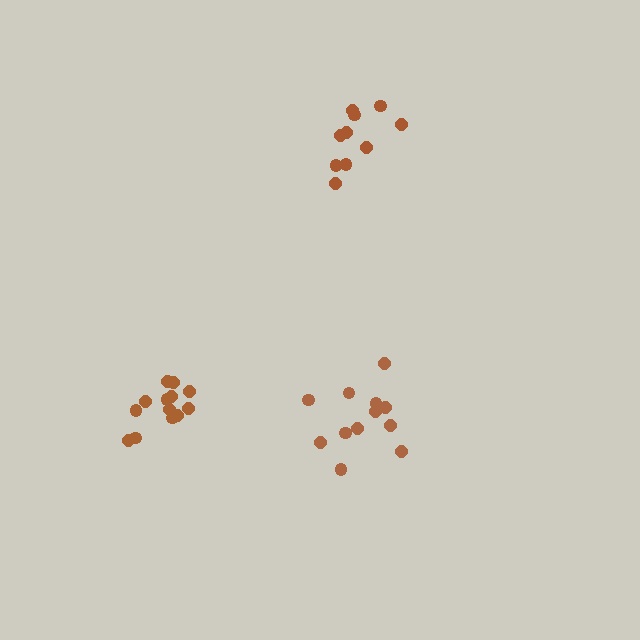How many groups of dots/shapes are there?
There are 3 groups.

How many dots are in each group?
Group 1: 10 dots, Group 2: 12 dots, Group 3: 13 dots (35 total).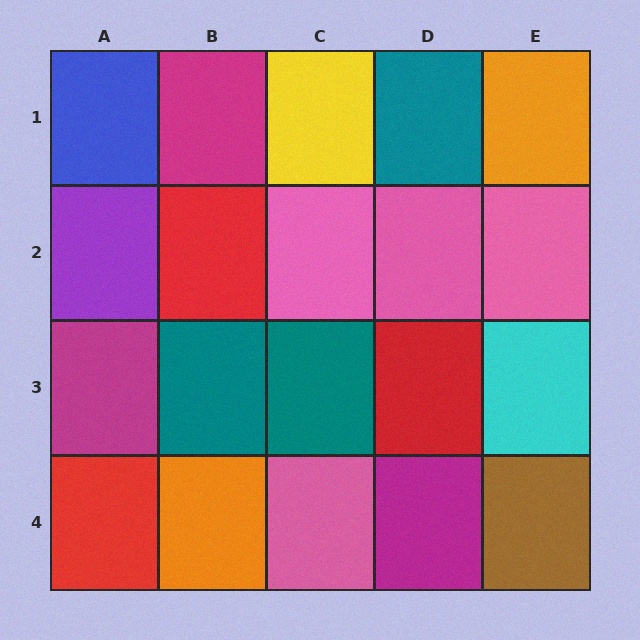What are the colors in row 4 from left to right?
Red, orange, pink, magenta, brown.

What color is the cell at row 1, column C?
Yellow.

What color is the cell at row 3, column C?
Teal.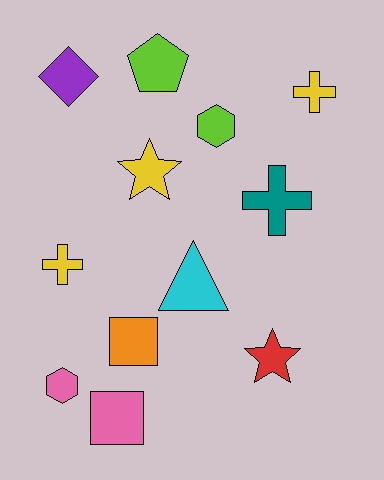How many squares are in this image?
There are 2 squares.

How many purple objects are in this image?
There is 1 purple object.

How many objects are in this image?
There are 12 objects.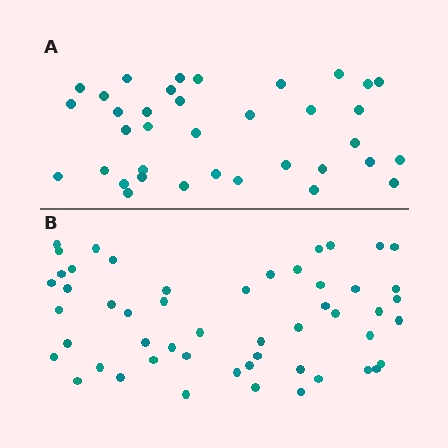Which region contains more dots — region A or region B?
Region B (the bottom region) has more dots.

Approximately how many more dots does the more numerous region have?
Region B has approximately 15 more dots than region A.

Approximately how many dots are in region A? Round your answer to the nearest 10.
About 40 dots. (The exact count is 36, which rounds to 40.)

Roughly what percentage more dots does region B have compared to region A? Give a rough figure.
About 45% more.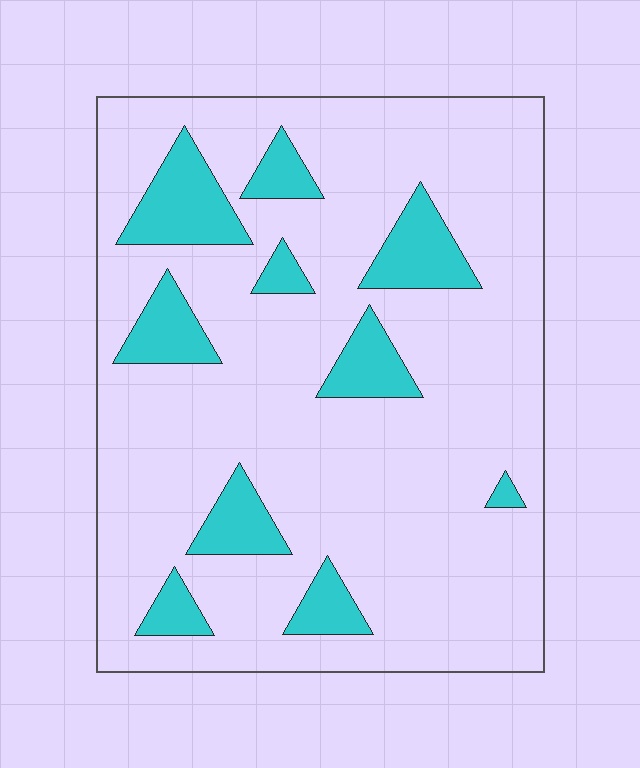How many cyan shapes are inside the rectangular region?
10.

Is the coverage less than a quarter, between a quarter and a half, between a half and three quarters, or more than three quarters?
Less than a quarter.